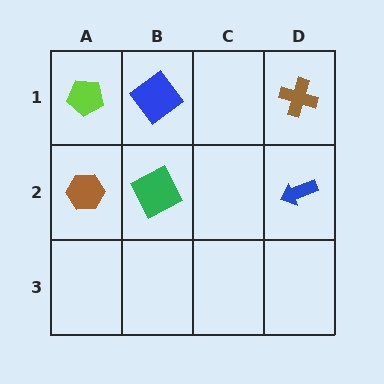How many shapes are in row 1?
3 shapes.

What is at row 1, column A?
A lime pentagon.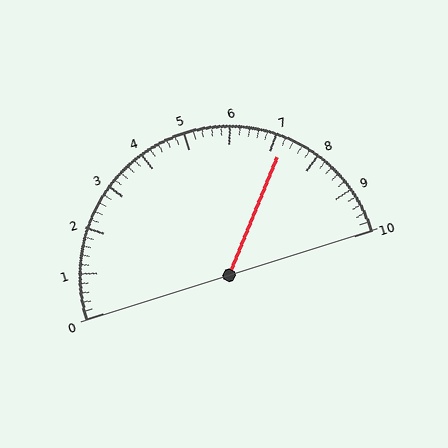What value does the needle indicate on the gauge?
The needle indicates approximately 7.2.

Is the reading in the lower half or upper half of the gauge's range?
The reading is in the upper half of the range (0 to 10).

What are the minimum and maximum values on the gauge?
The gauge ranges from 0 to 10.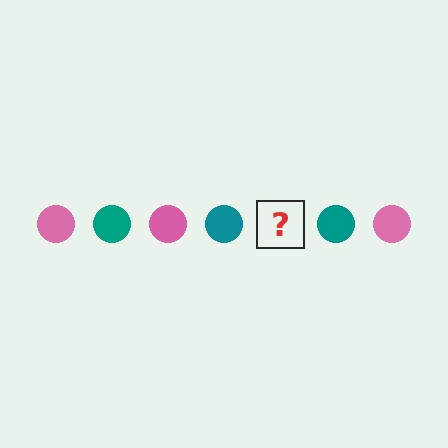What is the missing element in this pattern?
The missing element is a pink circle.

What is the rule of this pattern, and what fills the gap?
The rule is that the pattern cycles through pink, teal circles. The gap should be filled with a pink circle.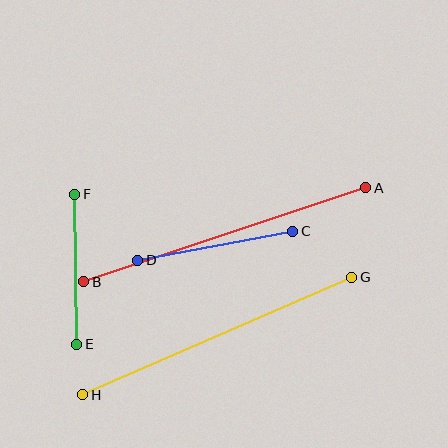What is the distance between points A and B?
The distance is approximately 297 pixels.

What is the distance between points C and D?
The distance is approximately 157 pixels.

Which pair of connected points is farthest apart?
Points A and B are farthest apart.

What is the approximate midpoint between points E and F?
The midpoint is at approximately (76, 269) pixels.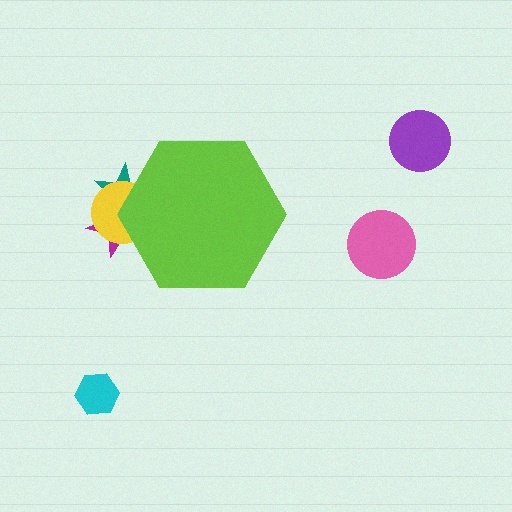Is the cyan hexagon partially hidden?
No, the cyan hexagon is fully visible.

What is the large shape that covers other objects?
A lime hexagon.